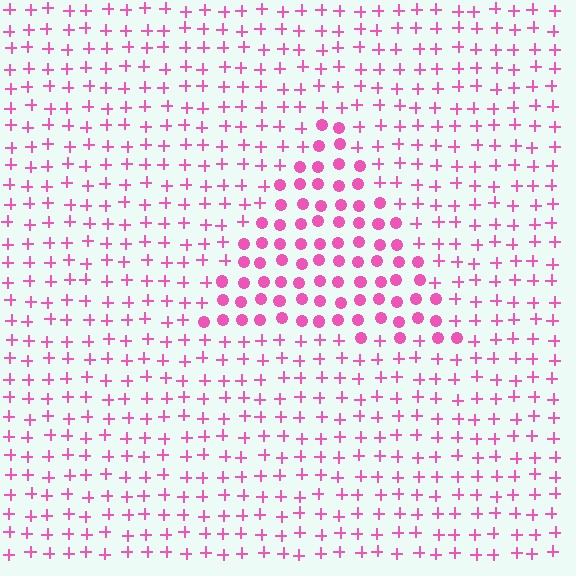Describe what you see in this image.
The image is filled with small pink elements arranged in a uniform grid. A triangle-shaped region contains circles, while the surrounding area contains plus signs. The boundary is defined purely by the change in element shape.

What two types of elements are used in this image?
The image uses circles inside the triangle region and plus signs outside it.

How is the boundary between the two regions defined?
The boundary is defined by a change in element shape: circles inside vs. plus signs outside. All elements share the same color and spacing.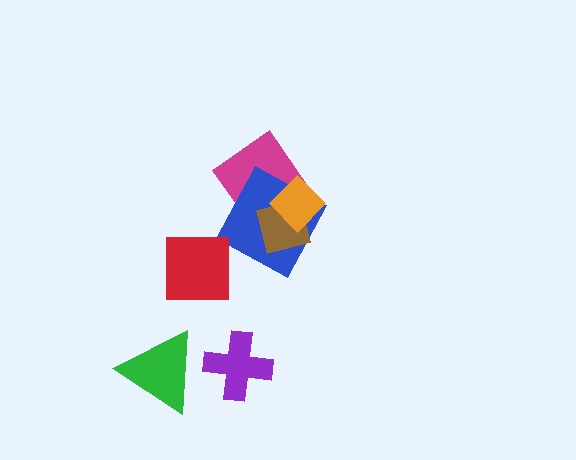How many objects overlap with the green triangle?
0 objects overlap with the green triangle.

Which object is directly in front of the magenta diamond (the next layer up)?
The blue square is directly in front of the magenta diamond.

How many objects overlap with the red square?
0 objects overlap with the red square.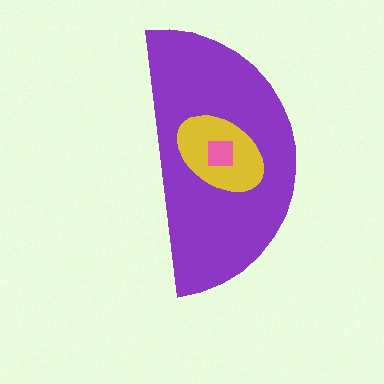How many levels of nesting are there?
3.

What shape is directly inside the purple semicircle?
The yellow ellipse.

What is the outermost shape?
The purple semicircle.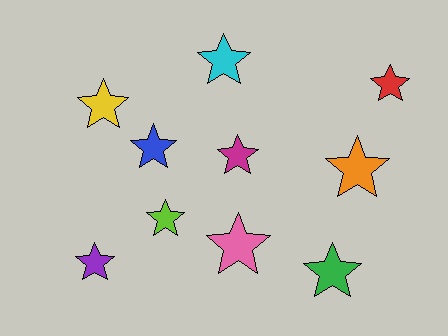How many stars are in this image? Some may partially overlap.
There are 10 stars.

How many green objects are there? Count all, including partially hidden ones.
There is 1 green object.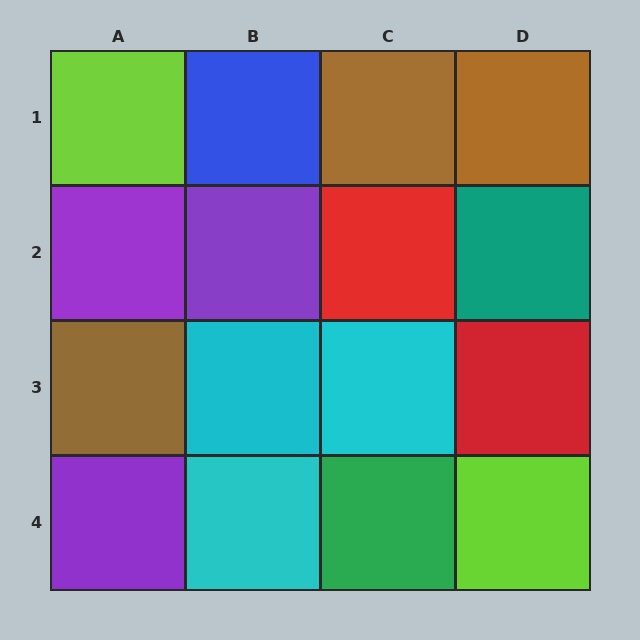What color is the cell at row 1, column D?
Brown.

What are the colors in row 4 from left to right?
Purple, cyan, green, lime.